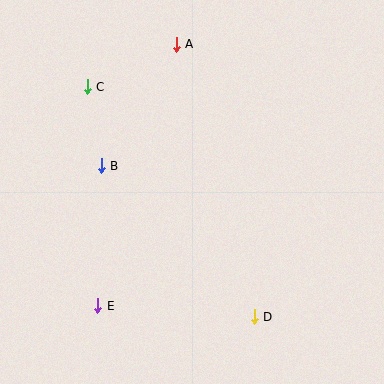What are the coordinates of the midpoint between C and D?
The midpoint between C and D is at (171, 202).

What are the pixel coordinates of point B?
Point B is at (101, 166).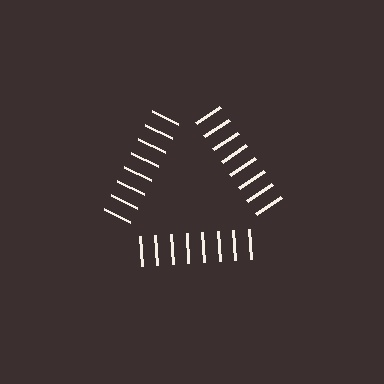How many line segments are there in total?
24 — 8 along each of the 3 edges.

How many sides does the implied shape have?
3 sides — the line-ends trace a triangle.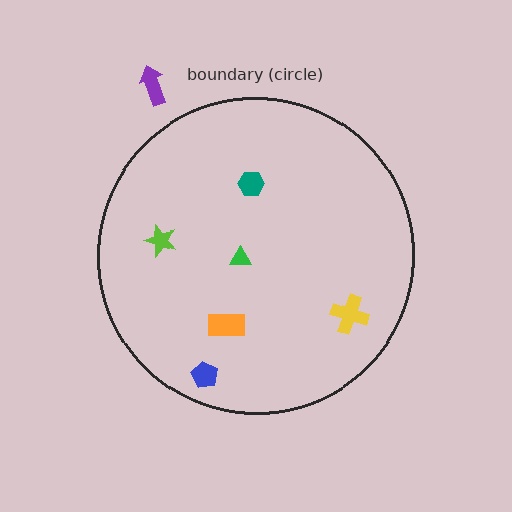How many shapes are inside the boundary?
6 inside, 1 outside.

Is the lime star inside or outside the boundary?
Inside.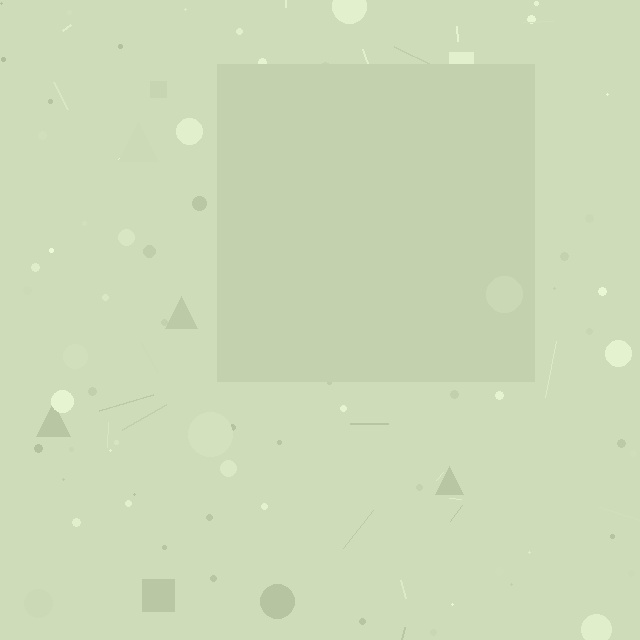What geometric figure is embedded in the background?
A square is embedded in the background.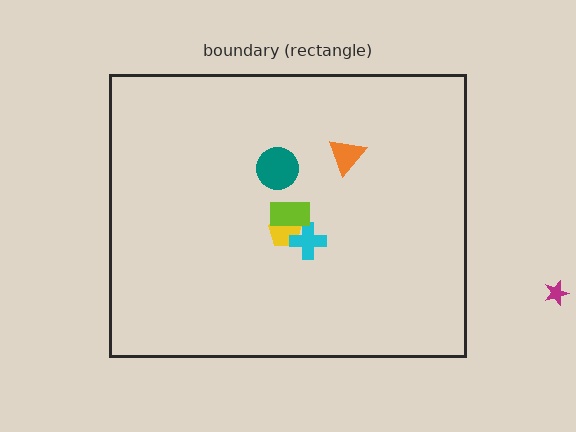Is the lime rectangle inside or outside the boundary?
Inside.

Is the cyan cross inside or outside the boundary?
Inside.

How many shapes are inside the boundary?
5 inside, 1 outside.